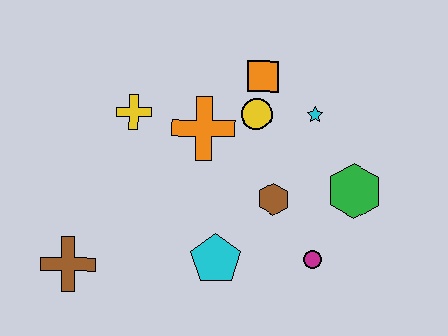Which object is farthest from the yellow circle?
The brown cross is farthest from the yellow circle.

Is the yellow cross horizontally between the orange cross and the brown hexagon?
No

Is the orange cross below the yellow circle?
Yes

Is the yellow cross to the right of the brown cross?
Yes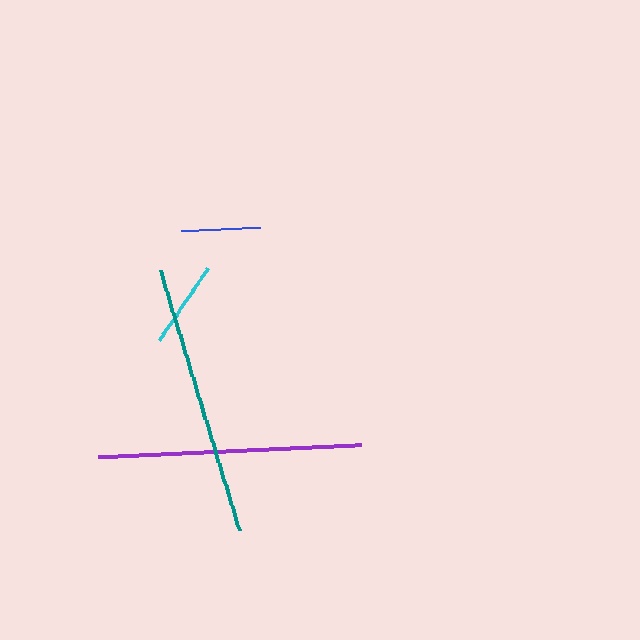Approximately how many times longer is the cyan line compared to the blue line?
The cyan line is approximately 1.1 times the length of the blue line.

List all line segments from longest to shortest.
From longest to shortest: teal, purple, cyan, blue.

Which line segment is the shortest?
The blue line is the shortest at approximately 79 pixels.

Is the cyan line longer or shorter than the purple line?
The purple line is longer than the cyan line.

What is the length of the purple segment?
The purple segment is approximately 263 pixels long.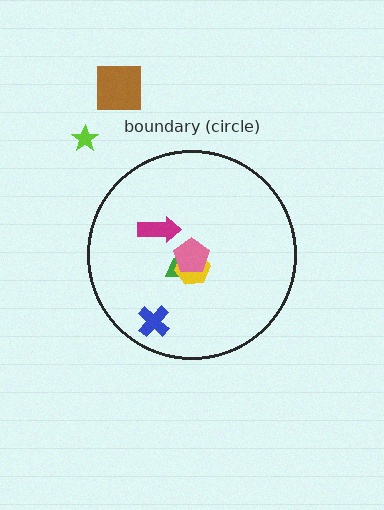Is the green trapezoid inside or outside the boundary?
Inside.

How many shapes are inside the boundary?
5 inside, 2 outside.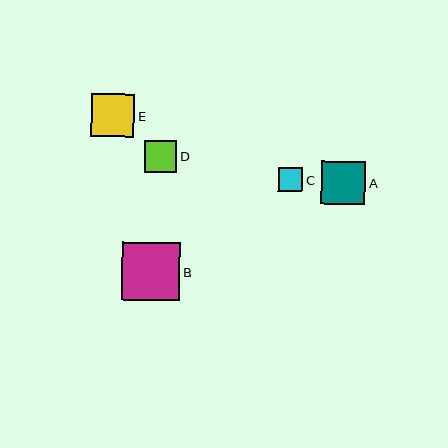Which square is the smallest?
Square C is the smallest with a size of approximately 24 pixels.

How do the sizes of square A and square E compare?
Square A and square E are approximately the same size.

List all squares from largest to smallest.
From largest to smallest: B, A, E, D, C.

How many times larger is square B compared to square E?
Square B is approximately 1.4 times the size of square E.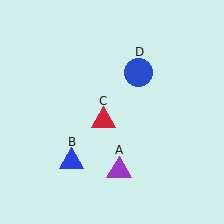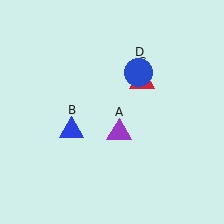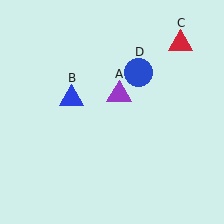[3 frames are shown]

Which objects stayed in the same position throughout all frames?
Blue circle (object D) remained stationary.